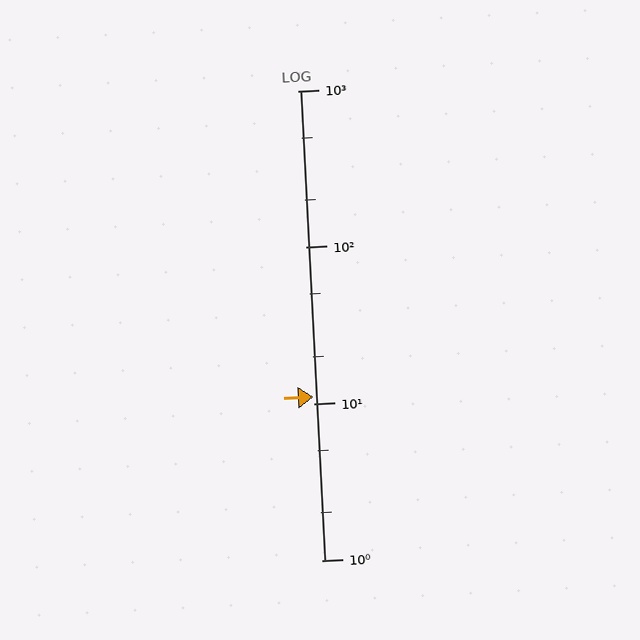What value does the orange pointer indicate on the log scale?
The pointer indicates approximately 11.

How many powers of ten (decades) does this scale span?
The scale spans 3 decades, from 1 to 1000.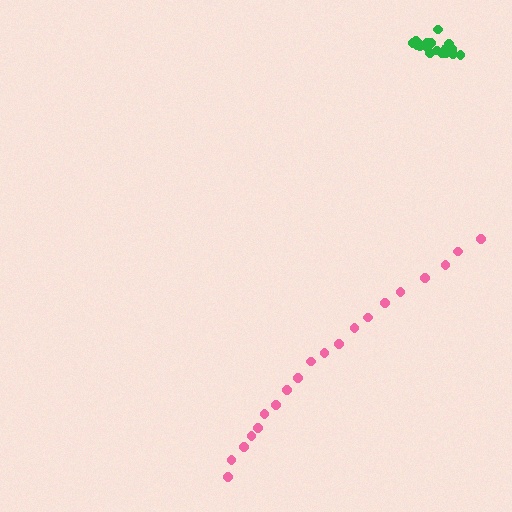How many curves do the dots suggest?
There are 2 distinct paths.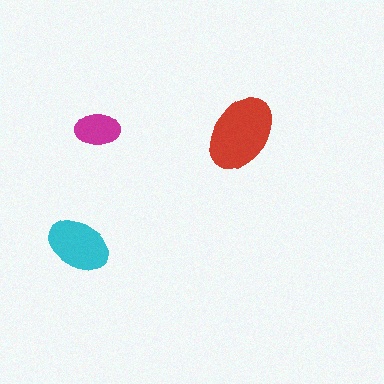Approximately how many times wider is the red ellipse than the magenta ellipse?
About 1.5 times wider.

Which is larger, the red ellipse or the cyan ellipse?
The red one.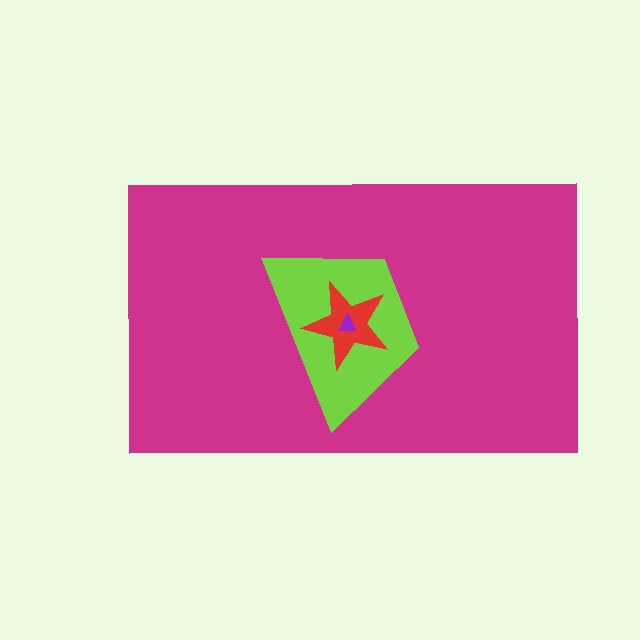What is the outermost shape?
The magenta rectangle.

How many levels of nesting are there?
4.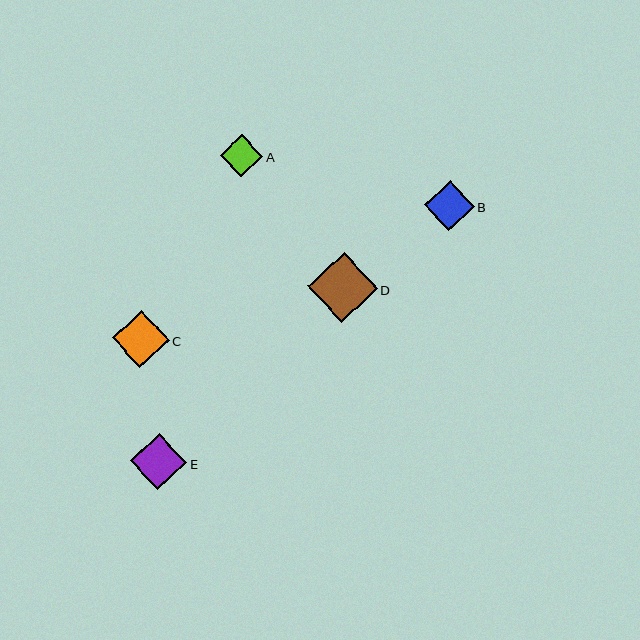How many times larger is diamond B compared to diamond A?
Diamond B is approximately 1.2 times the size of diamond A.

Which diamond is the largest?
Diamond D is the largest with a size of approximately 70 pixels.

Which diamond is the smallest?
Diamond A is the smallest with a size of approximately 43 pixels.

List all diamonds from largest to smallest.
From largest to smallest: D, C, E, B, A.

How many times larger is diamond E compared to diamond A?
Diamond E is approximately 1.3 times the size of diamond A.